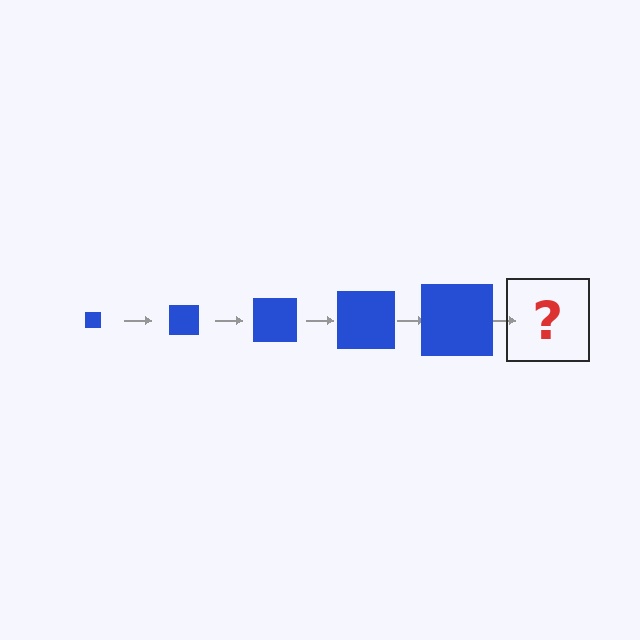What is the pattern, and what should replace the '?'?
The pattern is that the square gets progressively larger each step. The '?' should be a blue square, larger than the previous one.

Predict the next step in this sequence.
The next step is a blue square, larger than the previous one.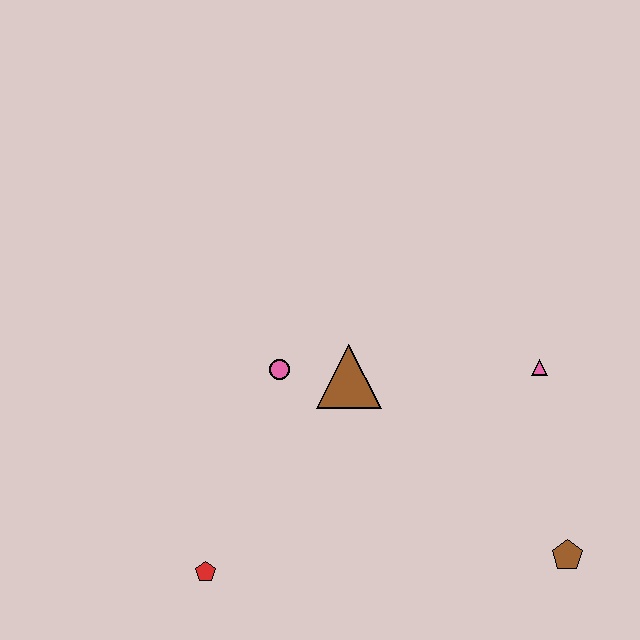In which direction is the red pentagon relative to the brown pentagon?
The red pentagon is to the left of the brown pentagon.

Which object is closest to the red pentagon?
The pink circle is closest to the red pentagon.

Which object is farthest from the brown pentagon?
The red pentagon is farthest from the brown pentagon.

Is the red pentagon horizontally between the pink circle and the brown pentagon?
No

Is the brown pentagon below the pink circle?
Yes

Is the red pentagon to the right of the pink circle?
No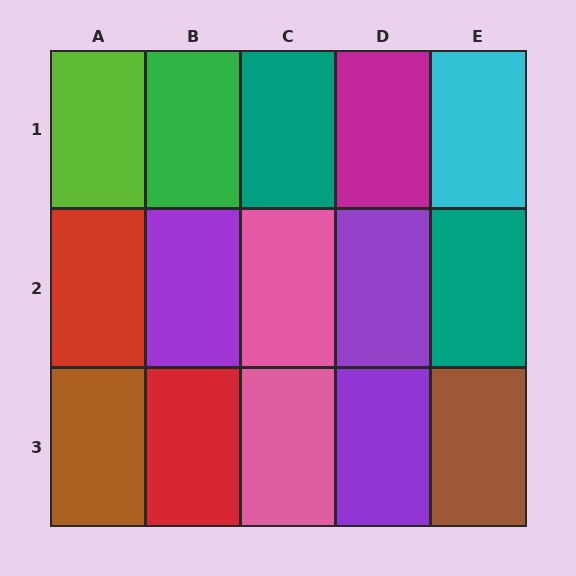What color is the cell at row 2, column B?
Purple.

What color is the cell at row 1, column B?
Green.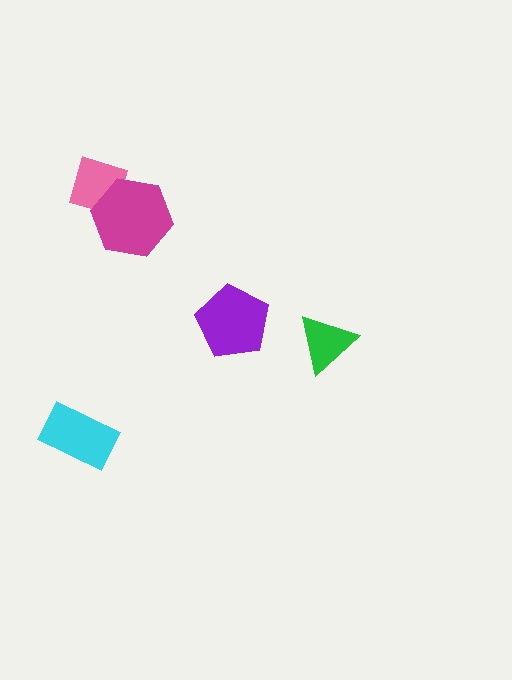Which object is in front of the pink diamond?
The magenta hexagon is in front of the pink diamond.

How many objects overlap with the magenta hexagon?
1 object overlaps with the magenta hexagon.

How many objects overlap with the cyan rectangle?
0 objects overlap with the cyan rectangle.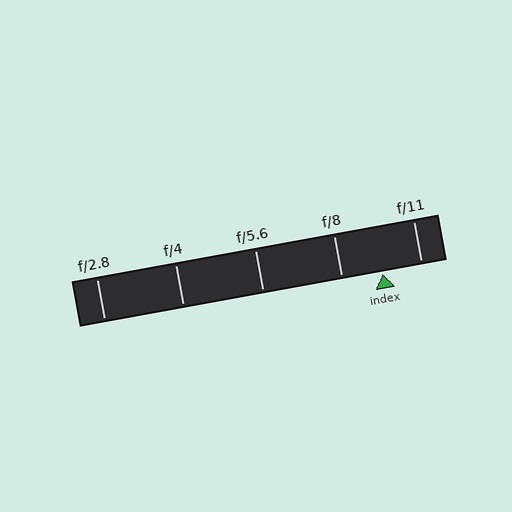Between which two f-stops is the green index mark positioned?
The index mark is between f/8 and f/11.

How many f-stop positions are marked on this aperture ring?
There are 5 f-stop positions marked.